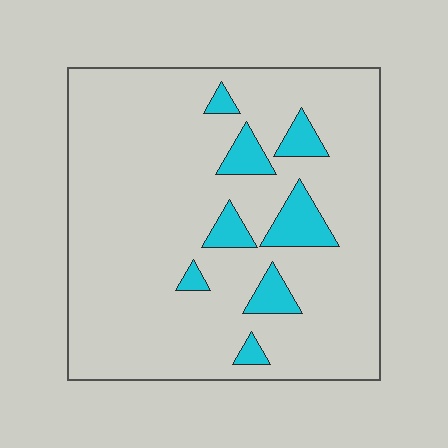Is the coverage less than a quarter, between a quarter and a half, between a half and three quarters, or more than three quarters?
Less than a quarter.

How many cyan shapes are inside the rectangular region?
8.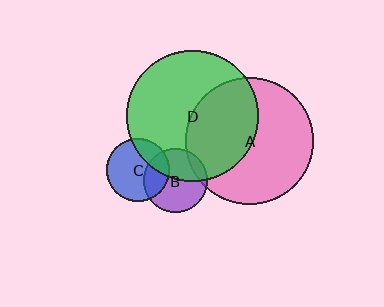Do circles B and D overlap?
Yes.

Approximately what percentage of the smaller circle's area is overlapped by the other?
Approximately 40%.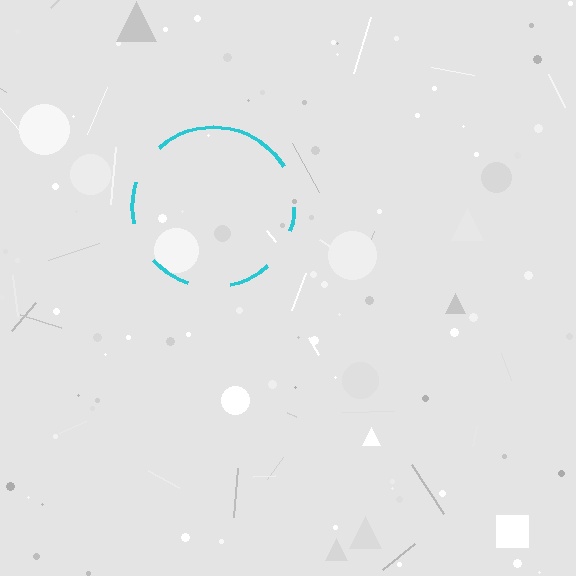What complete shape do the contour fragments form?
The contour fragments form a circle.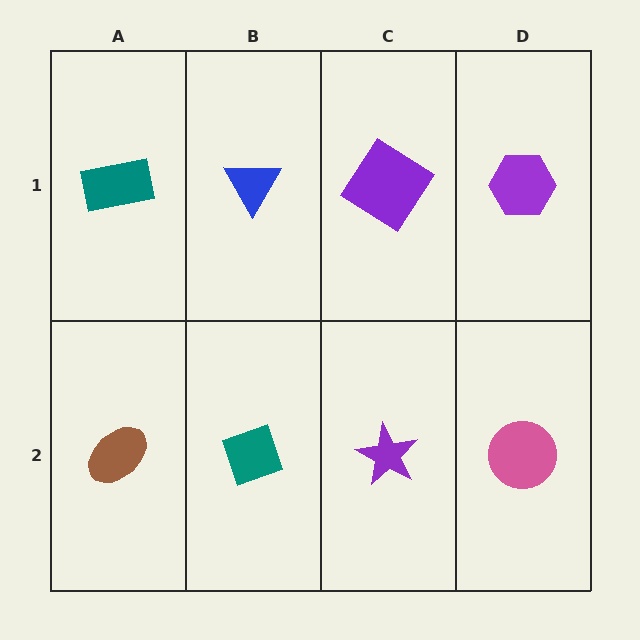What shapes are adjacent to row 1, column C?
A purple star (row 2, column C), a blue triangle (row 1, column B), a purple hexagon (row 1, column D).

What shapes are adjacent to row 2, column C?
A purple diamond (row 1, column C), a teal diamond (row 2, column B), a pink circle (row 2, column D).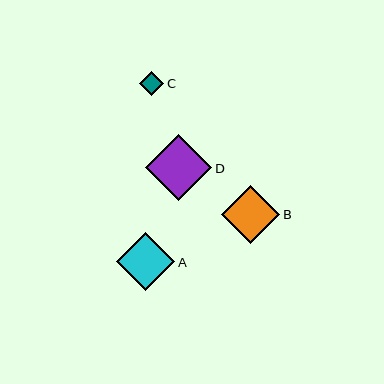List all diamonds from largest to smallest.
From largest to smallest: D, A, B, C.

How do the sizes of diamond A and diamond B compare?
Diamond A and diamond B are approximately the same size.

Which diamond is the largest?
Diamond D is the largest with a size of approximately 66 pixels.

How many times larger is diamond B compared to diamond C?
Diamond B is approximately 2.4 times the size of diamond C.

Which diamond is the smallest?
Diamond C is the smallest with a size of approximately 24 pixels.